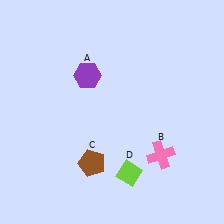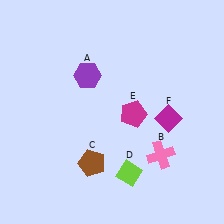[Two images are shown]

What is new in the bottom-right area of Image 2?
A magenta diamond (F) was added in the bottom-right area of Image 2.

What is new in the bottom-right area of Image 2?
A magenta pentagon (E) was added in the bottom-right area of Image 2.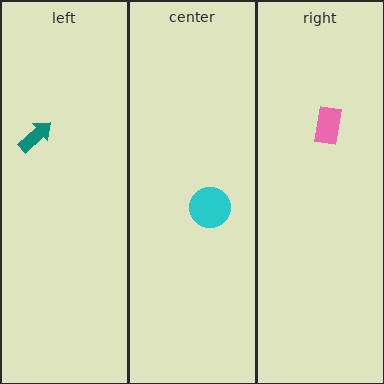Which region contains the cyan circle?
The center region.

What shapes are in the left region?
The teal arrow.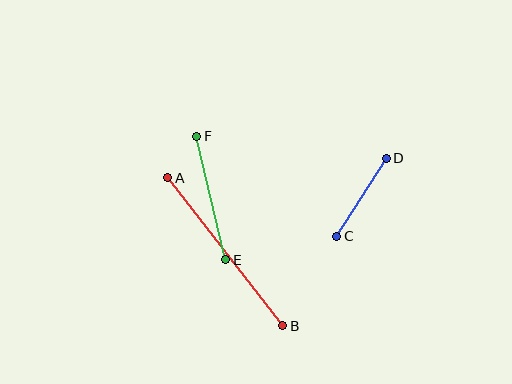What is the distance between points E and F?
The distance is approximately 127 pixels.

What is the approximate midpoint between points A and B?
The midpoint is at approximately (225, 252) pixels.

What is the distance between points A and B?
The distance is approximately 188 pixels.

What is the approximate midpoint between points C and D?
The midpoint is at approximately (362, 197) pixels.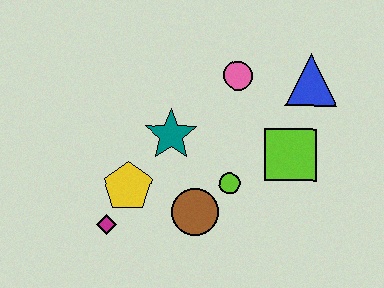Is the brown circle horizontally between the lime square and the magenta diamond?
Yes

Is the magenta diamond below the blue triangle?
Yes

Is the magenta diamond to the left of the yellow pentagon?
Yes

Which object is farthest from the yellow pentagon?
The blue triangle is farthest from the yellow pentagon.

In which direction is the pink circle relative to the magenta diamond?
The pink circle is above the magenta diamond.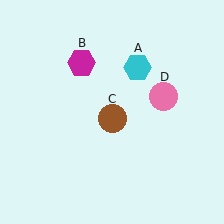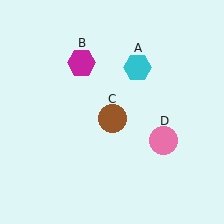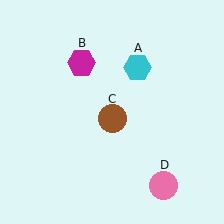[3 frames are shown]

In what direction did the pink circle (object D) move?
The pink circle (object D) moved down.